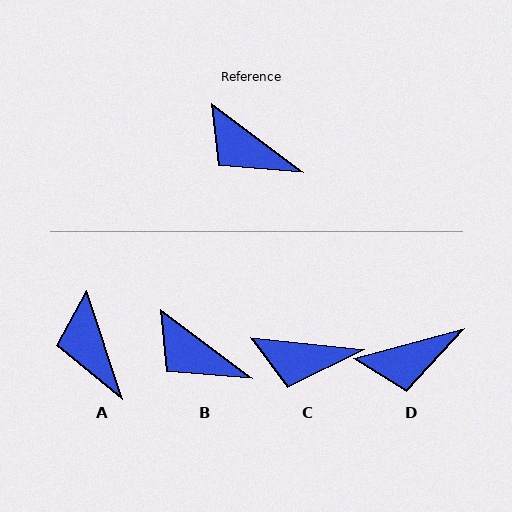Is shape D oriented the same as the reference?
No, it is off by about 52 degrees.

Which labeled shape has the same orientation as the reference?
B.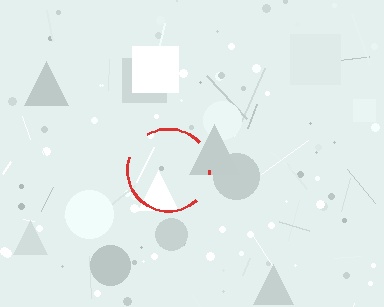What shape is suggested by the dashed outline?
The dashed outline suggests a circle.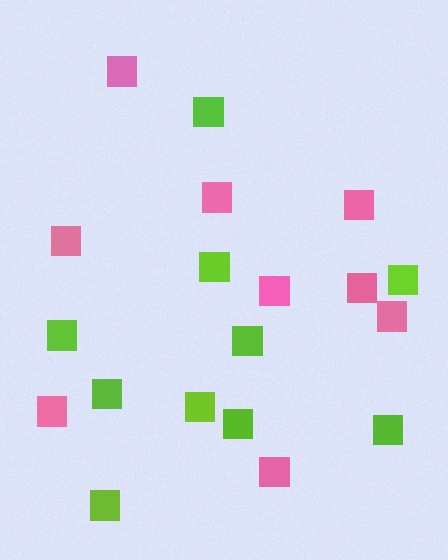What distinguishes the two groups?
There are 2 groups: one group of pink squares (9) and one group of lime squares (10).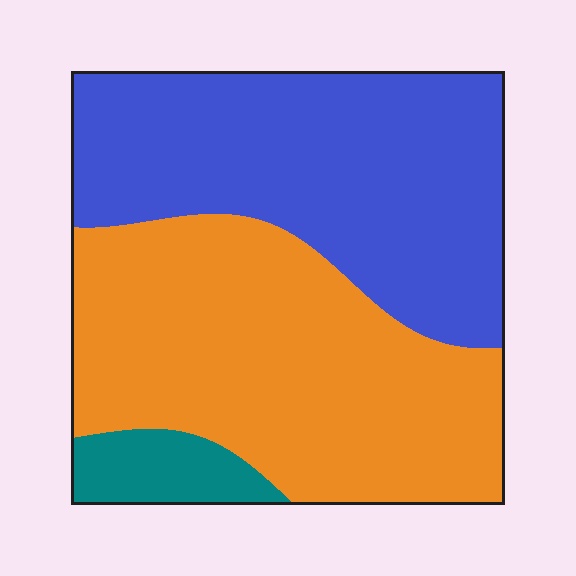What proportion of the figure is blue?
Blue covers about 45% of the figure.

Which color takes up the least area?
Teal, at roughly 5%.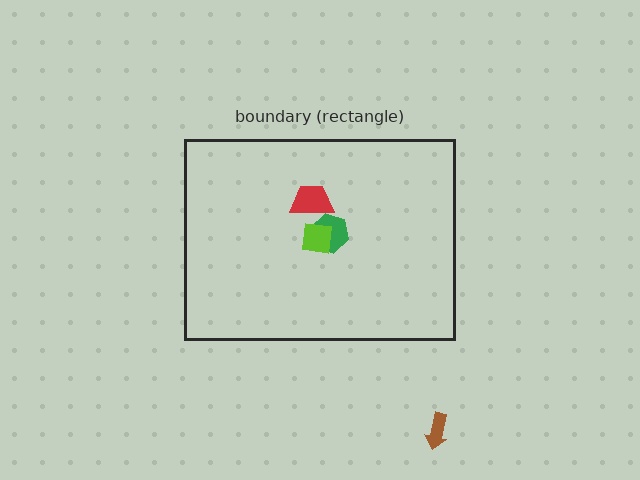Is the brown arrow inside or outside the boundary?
Outside.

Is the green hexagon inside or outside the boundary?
Inside.